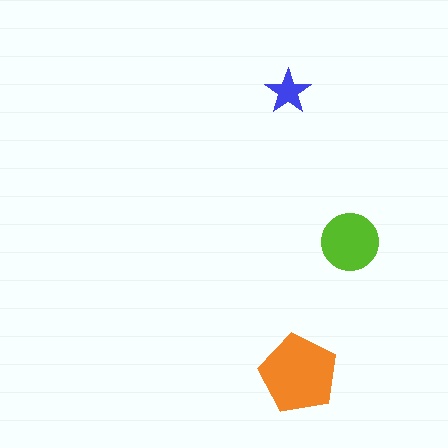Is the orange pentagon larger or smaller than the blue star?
Larger.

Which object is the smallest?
The blue star.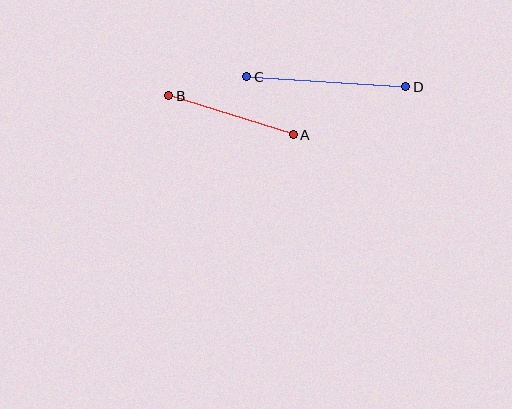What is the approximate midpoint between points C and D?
The midpoint is at approximately (326, 82) pixels.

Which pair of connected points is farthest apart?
Points C and D are farthest apart.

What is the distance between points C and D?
The distance is approximately 159 pixels.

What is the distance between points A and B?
The distance is approximately 131 pixels.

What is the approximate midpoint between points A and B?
The midpoint is at approximately (231, 115) pixels.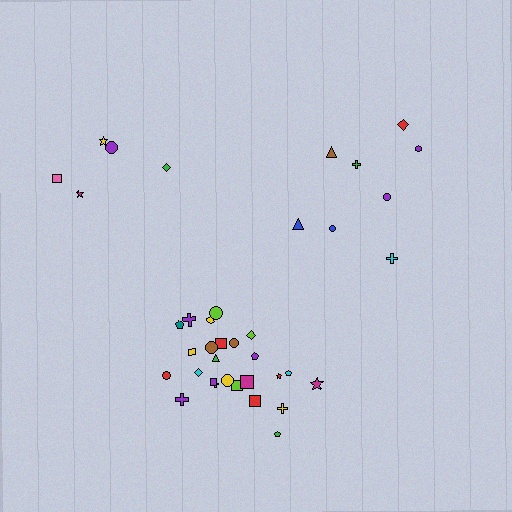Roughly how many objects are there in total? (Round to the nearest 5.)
Roughly 40 objects in total.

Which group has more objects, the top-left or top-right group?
The top-right group.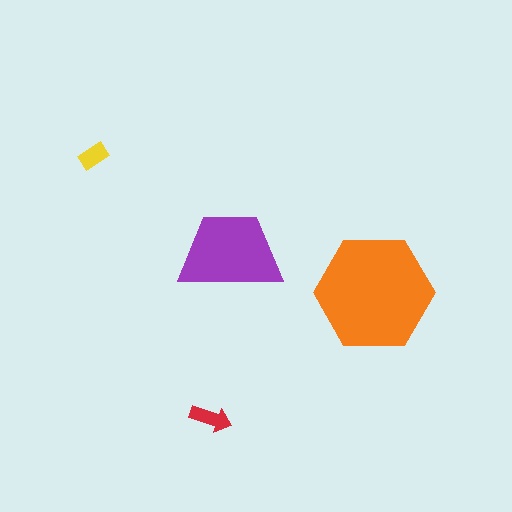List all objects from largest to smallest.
The orange hexagon, the purple trapezoid, the red arrow, the yellow rectangle.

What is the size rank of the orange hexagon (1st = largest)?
1st.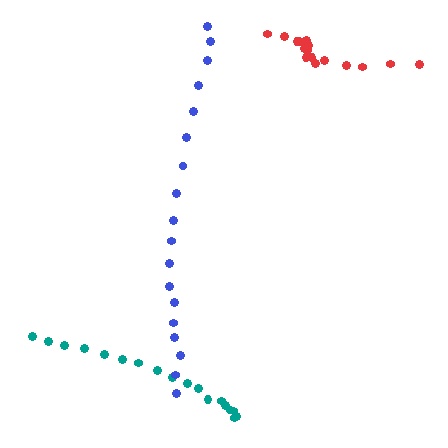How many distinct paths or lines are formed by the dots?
There are 3 distinct paths.